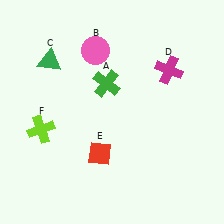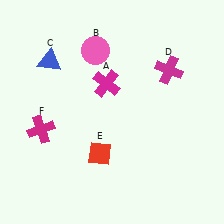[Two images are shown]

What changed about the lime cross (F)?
In Image 1, F is lime. In Image 2, it changed to magenta.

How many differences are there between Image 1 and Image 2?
There are 3 differences between the two images.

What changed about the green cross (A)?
In Image 1, A is green. In Image 2, it changed to magenta.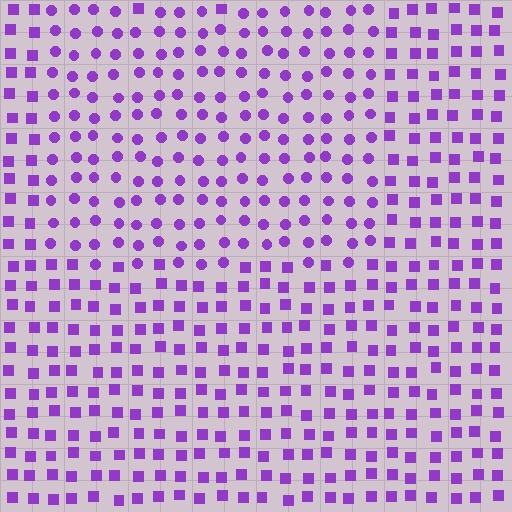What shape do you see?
I see a rectangle.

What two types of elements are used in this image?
The image uses circles inside the rectangle region and squares outside it.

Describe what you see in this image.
The image is filled with small purple elements arranged in a uniform grid. A rectangle-shaped region contains circles, while the surrounding area contains squares. The boundary is defined purely by the change in element shape.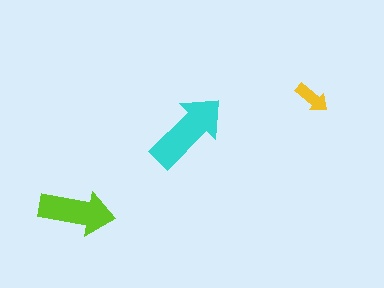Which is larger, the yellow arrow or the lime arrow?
The lime one.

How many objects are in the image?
There are 3 objects in the image.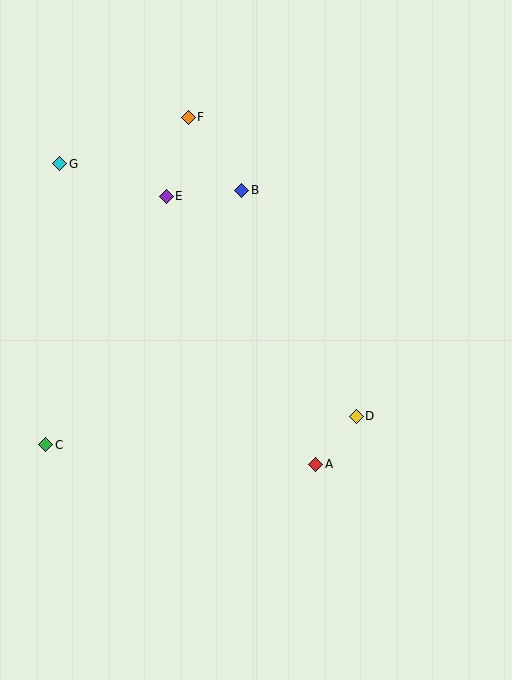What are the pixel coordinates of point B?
Point B is at (242, 190).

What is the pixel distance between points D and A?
The distance between D and A is 63 pixels.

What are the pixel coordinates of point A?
Point A is at (316, 464).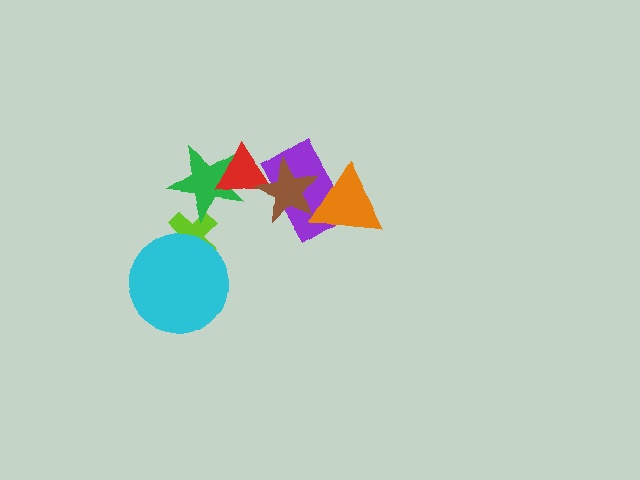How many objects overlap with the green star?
2 objects overlap with the green star.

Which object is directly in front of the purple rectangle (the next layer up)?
The red triangle is directly in front of the purple rectangle.